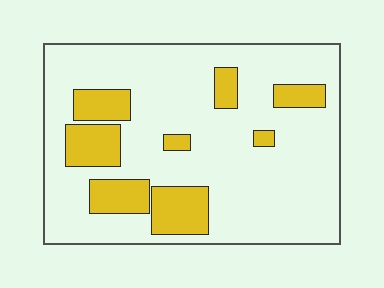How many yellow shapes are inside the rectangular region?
8.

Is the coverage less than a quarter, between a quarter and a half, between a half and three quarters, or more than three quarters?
Less than a quarter.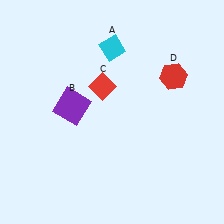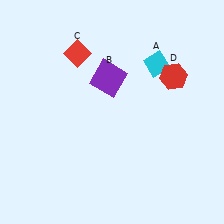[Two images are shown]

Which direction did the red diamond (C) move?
The red diamond (C) moved up.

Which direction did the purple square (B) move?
The purple square (B) moved right.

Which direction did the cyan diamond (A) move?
The cyan diamond (A) moved right.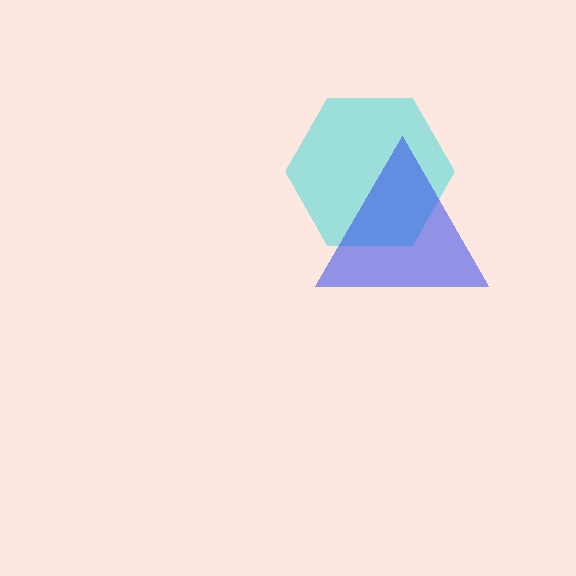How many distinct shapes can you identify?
There are 2 distinct shapes: a cyan hexagon, a blue triangle.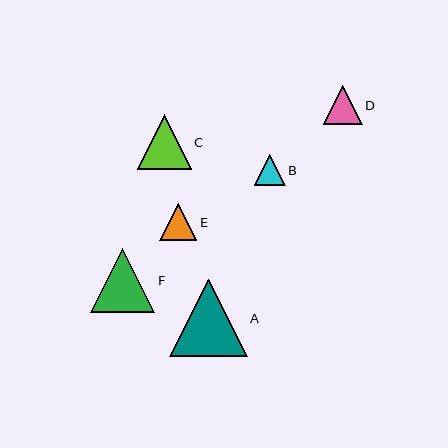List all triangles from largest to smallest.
From largest to smallest: A, F, C, D, E, B.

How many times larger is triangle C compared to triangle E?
Triangle C is approximately 1.5 times the size of triangle E.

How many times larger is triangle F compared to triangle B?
Triangle F is approximately 2.1 times the size of triangle B.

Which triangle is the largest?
Triangle A is the largest with a size of approximately 77 pixels.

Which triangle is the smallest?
Triangle B is the smallest with a size of approximately 31 pixels.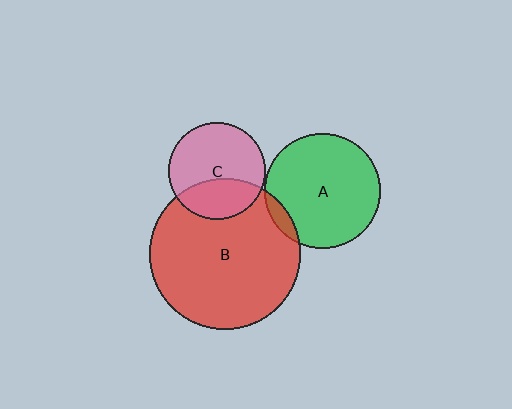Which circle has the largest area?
Circle B (red).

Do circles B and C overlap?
Yes.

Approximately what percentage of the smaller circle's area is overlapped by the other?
Approximately 35%.